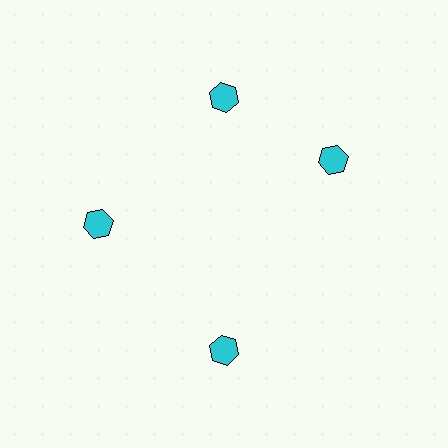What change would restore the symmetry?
The symmetry would be restored by rotating it back into even spacing with its neighbors so that all 4 hexagons sit at equal angles and equal distance from the center.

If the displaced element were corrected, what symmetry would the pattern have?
It would have 4-fold rotational symmetry — the pattern would map onto itself every 90 degrees.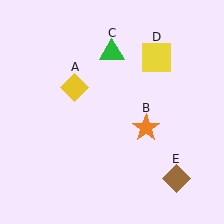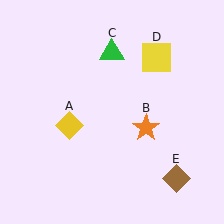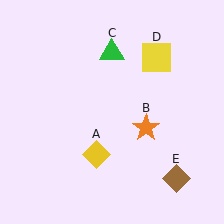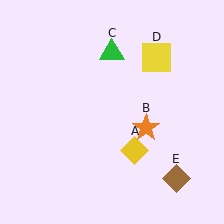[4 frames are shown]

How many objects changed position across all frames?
1 object changed position: yellow diamond (object A).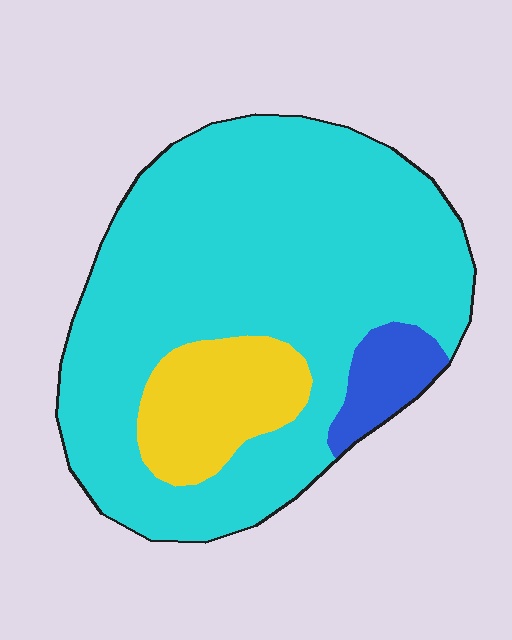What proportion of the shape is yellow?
Yellow takes up about one eighth (1/8) of the shape.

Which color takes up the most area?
Cyan, at roughly 80%.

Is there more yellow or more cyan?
Cyan.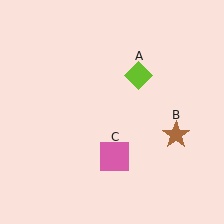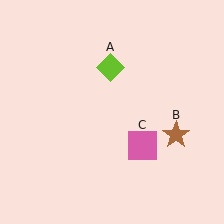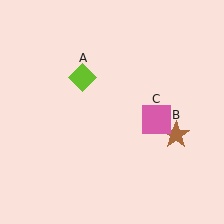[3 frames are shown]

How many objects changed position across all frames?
2 objects changed position: lime diamond (object A), pink square (object C).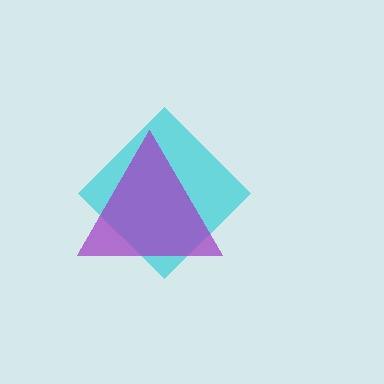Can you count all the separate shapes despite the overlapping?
Yes, there are 2 separate shapes.